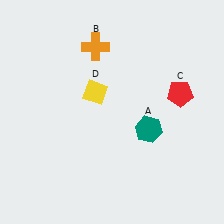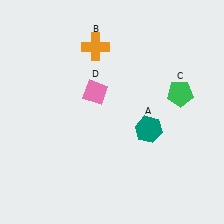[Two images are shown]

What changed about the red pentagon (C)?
In Image 1, C is red. In Image 2, it changed to green.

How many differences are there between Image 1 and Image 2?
There are 2 differences between the two images.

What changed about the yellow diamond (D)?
In Image 1, D is yellow. In Image 2, it changed to pink.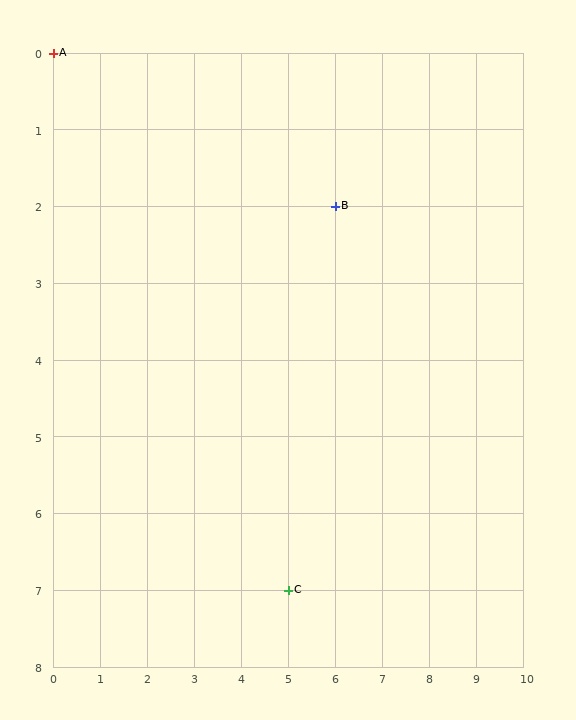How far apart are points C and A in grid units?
Points C and A are 5 columns and 7 rows apart (about 8.6 grid units diagonally).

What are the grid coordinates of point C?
Point C is at grid coordinates (5, 7).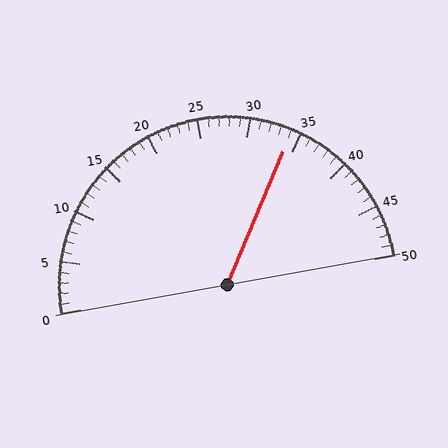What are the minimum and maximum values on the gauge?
The gauge ranges from 0 to 50.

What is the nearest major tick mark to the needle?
The nearest major tick mark is 35.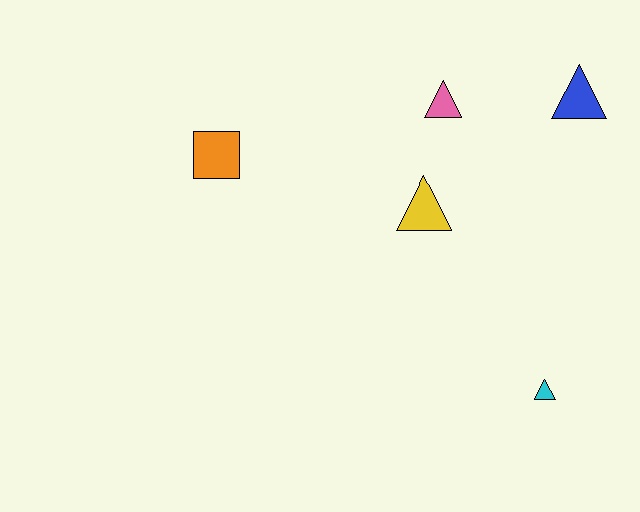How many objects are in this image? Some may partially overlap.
There are 5 objects.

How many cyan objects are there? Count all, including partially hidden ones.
There is 1 cyan object.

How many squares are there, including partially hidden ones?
There is 1 square.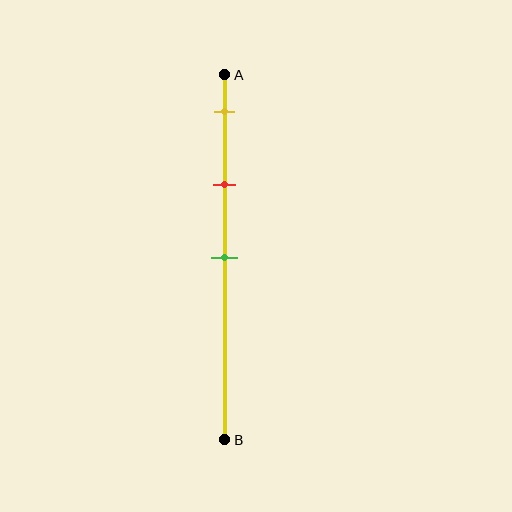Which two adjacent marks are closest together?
The yellow and red marks are the closest adjacent pair.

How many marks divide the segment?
There are 3 marks dividing the segment.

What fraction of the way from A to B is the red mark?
The red mark is approximately 30% (0.3) of the way from A to B.